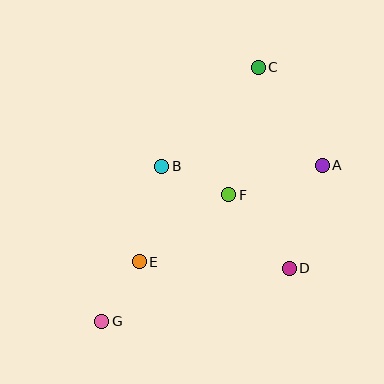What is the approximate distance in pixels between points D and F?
The distance between D and F is approximately 95 pixels.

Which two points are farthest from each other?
Points C and G are farthest from each other.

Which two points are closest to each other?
Points E and G are closest to each other.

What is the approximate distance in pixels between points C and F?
The distance between C and F is approximately 131 pixels.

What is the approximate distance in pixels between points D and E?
The distance between D and E is approximately 150 pixels.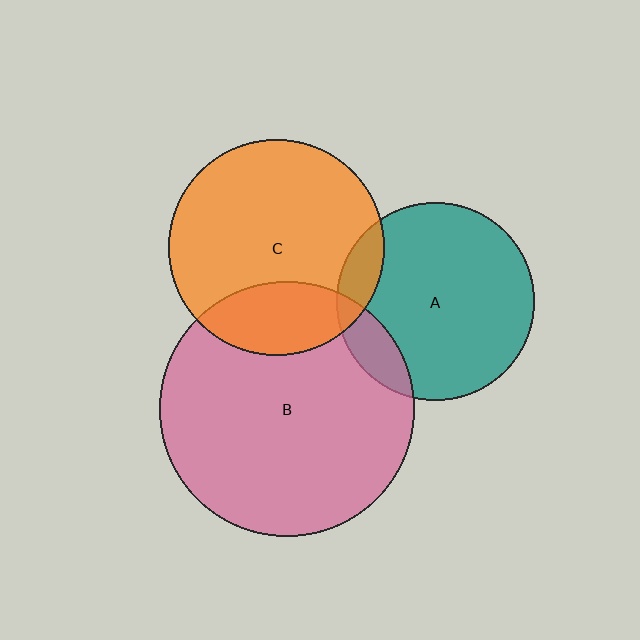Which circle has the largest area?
Circle B (pink).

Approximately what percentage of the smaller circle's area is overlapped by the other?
Approximately 10%.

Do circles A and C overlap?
Yes.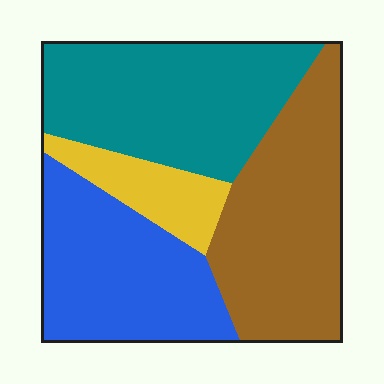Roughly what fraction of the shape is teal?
Teal takes up between a sixth and a third of the shape.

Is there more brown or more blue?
Brown.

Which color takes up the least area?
Yellow, at roughly 10%.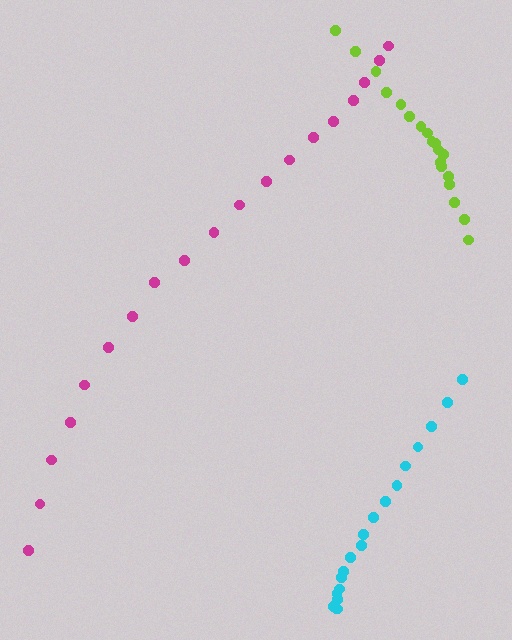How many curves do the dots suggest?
There are 3 distinct paths.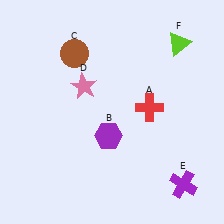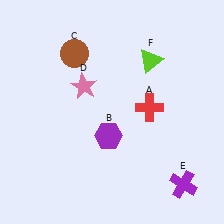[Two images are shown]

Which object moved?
The lime triangle (F) moved left.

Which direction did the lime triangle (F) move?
The lime triangle (F) moved left.